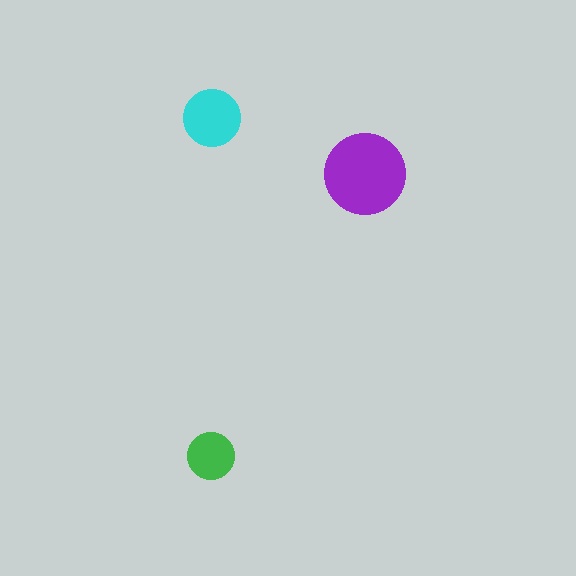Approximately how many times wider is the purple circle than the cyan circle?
About 1.5 times wider.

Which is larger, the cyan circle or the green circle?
The cyan one.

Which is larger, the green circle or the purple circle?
The purple one.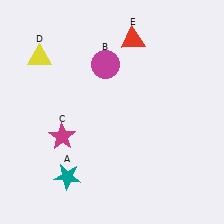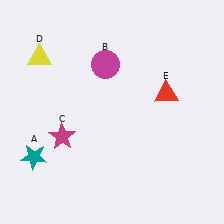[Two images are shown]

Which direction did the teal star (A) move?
The teal star (A) moved left.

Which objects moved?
The objects that moved are: the teal star (A), the red triangle (E).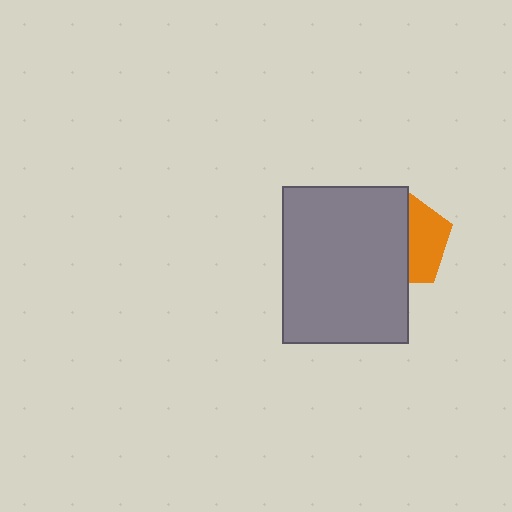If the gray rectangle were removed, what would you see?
You would see the complete orange pentagon.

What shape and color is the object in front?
The object in front is a gray rectangle.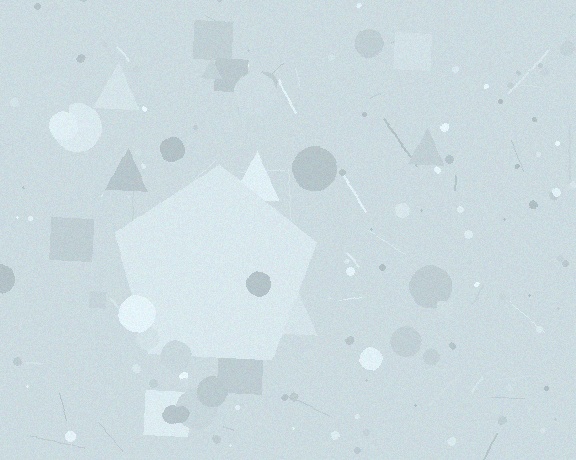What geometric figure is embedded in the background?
A pentagon is embedded in the background.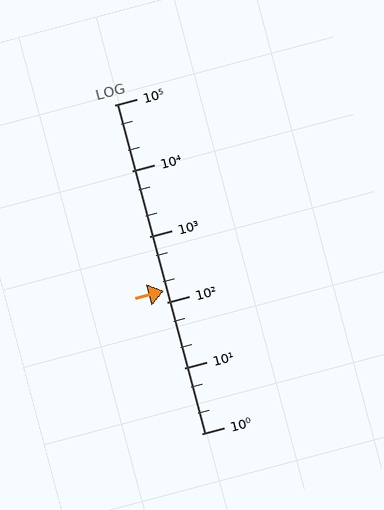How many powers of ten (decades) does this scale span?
The scale spans 5 decades, from 1 to 100000.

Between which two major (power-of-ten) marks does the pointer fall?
The pointer is between 100 and 1000.